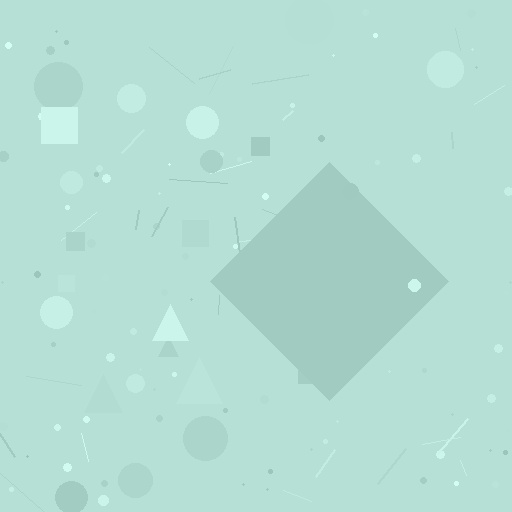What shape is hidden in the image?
A diamond is hidden in the image.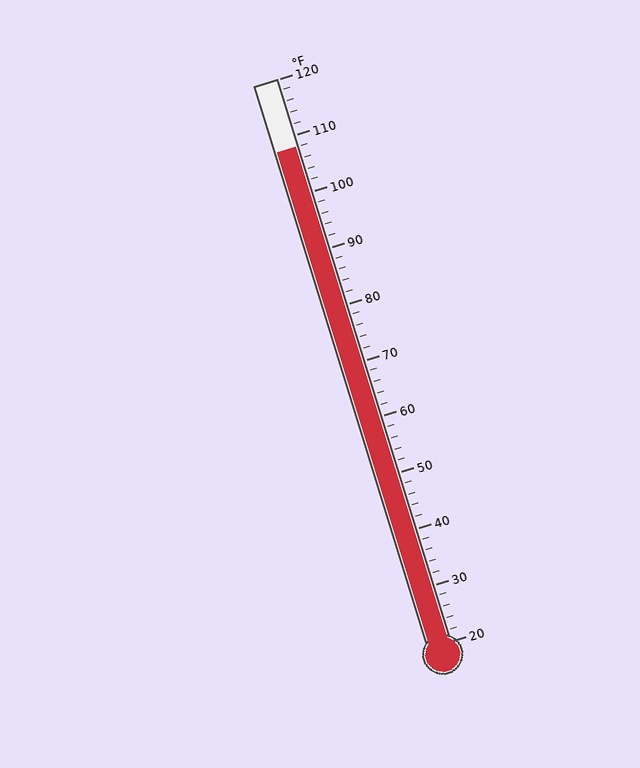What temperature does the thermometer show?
The thermometer shows approximately 108°F.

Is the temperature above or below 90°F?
The temperature is above 90°F.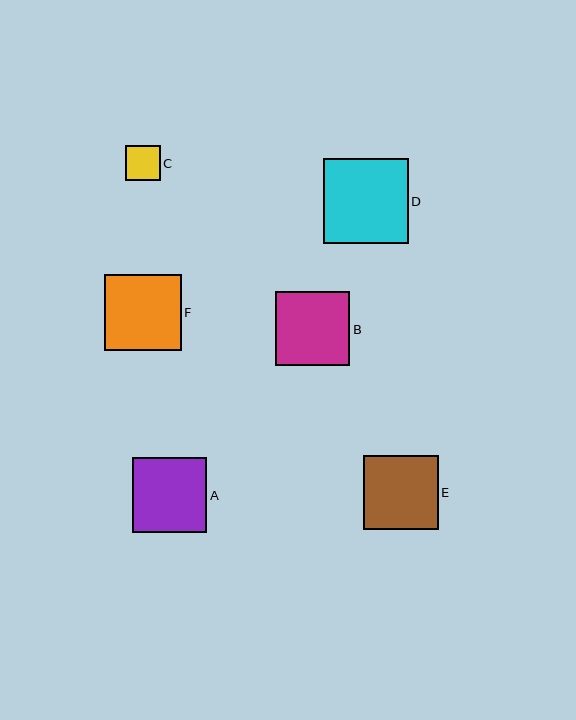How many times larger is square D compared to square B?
Square D is approximately 1.2 times the size of square B.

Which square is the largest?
Square D is the largest with a size of approximately 85 pixels.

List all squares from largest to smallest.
From largest to smallest: D, F, E, A, B, C.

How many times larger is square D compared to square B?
Square D is approximately 1.2 times the size of square B.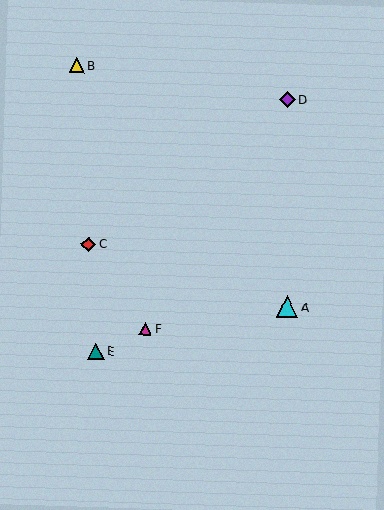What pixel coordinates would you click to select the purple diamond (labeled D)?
Click at (288, 99) to select the purple diamond D.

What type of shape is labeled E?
Shape E is a teal triangle.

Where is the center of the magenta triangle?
The center of the magenta triangle is at (145, 328).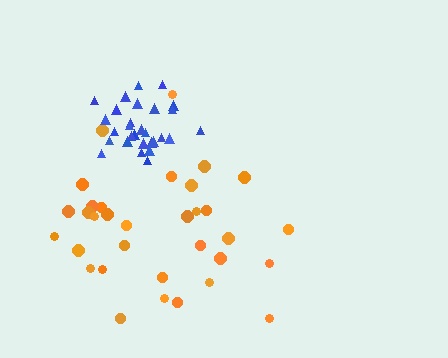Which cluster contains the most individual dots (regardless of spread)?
Orange (33).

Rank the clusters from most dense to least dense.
blue, orange.